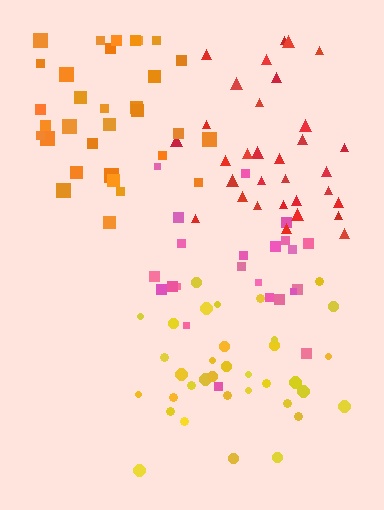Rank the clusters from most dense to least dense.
yellow, red, orange, pink.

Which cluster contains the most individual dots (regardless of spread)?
Yellow (35).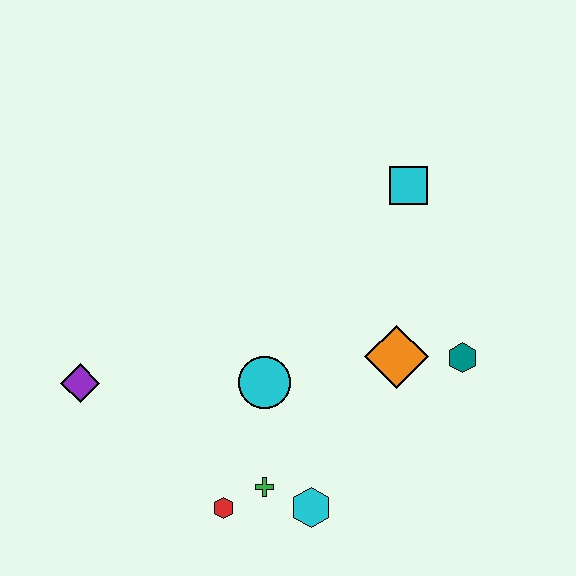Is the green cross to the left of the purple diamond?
No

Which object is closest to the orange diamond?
The teal hexagon is closest to the orange diamond.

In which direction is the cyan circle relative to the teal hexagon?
The cyan circle is to the left of the teal hexagon.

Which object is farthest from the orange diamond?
The purple diamond is farthest from the orange diamond.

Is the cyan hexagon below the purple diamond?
Yes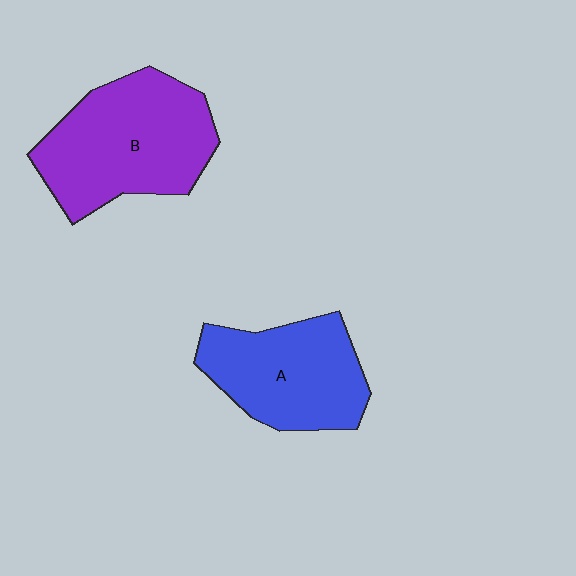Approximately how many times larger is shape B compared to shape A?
Approximately 1.2 times.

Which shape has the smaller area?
Shape A (blue).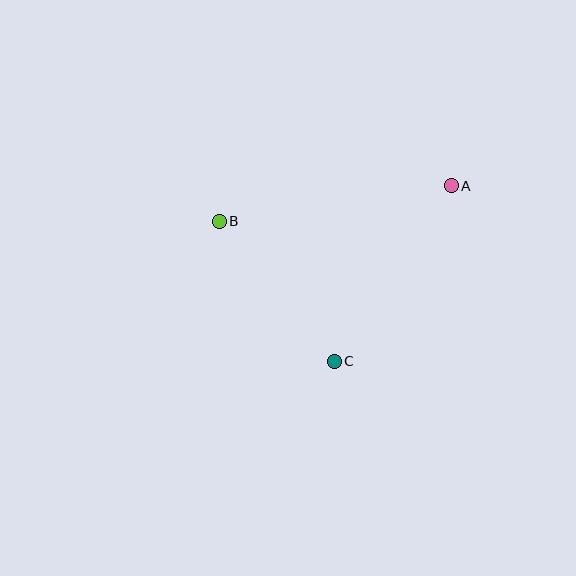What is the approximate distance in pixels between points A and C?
The distance between A and C is approximately 211 pixels.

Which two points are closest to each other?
Points B and C are closest to each other.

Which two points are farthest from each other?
Points A and B are farthest from each other.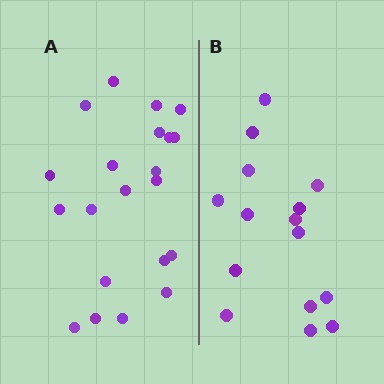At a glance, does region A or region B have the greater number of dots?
Region A (the left region) has more dots.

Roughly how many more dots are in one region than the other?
Region A has about 6 more dots than region B.